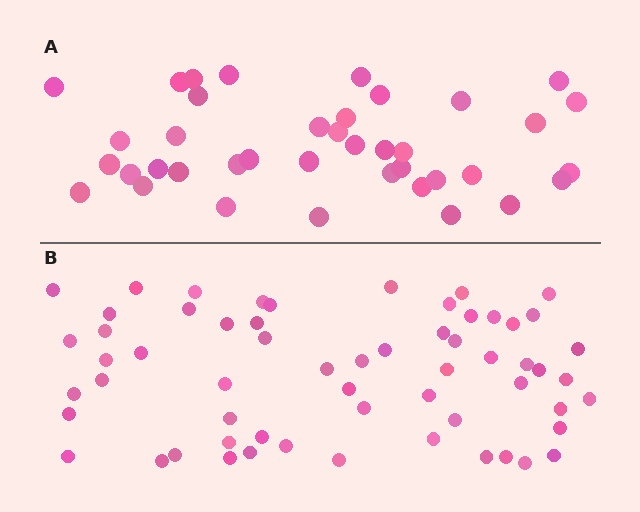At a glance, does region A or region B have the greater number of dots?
Region B (the bottom region) has more dots.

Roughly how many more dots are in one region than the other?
Region B has approximately 20 more dots than region A.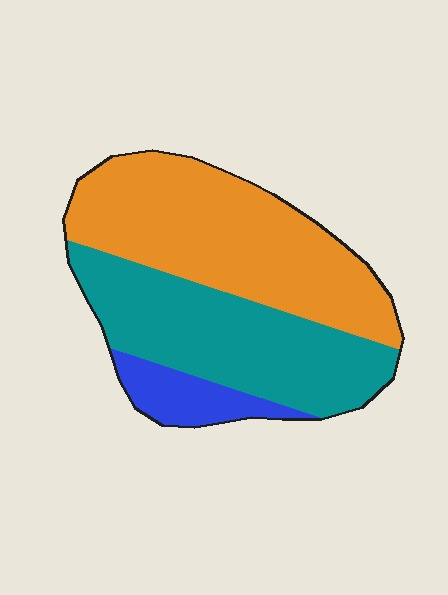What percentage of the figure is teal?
Teal covers roughly 40% of the figure.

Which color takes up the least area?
Blue, at roughly 10%.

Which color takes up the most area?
Orange, at roughly 50%.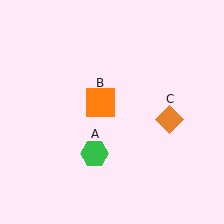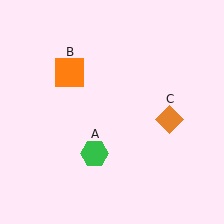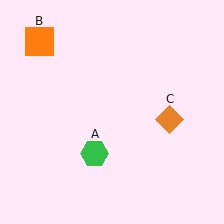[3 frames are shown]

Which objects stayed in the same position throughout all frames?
Green hexagon (object A) and orange diamond (object C) remained stationary.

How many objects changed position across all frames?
1 object changed position: orange square (object B).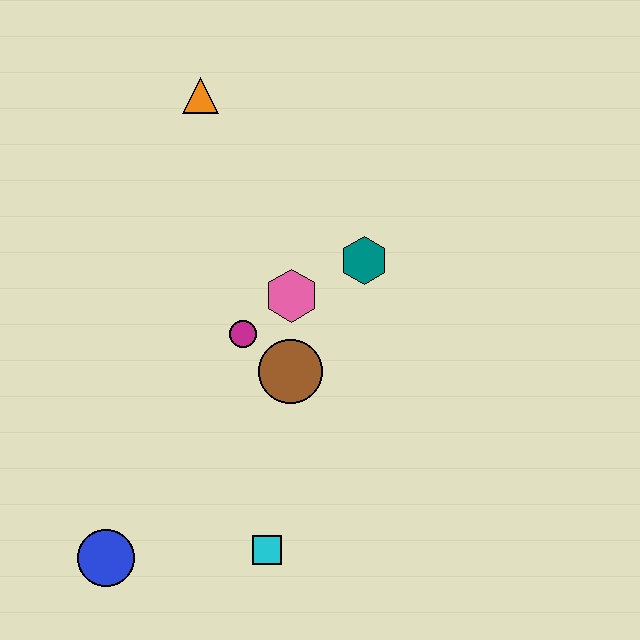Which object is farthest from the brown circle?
The orange triangle is farthest from the brown circle.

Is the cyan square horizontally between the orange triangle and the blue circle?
No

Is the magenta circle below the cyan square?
No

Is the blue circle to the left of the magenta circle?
Yes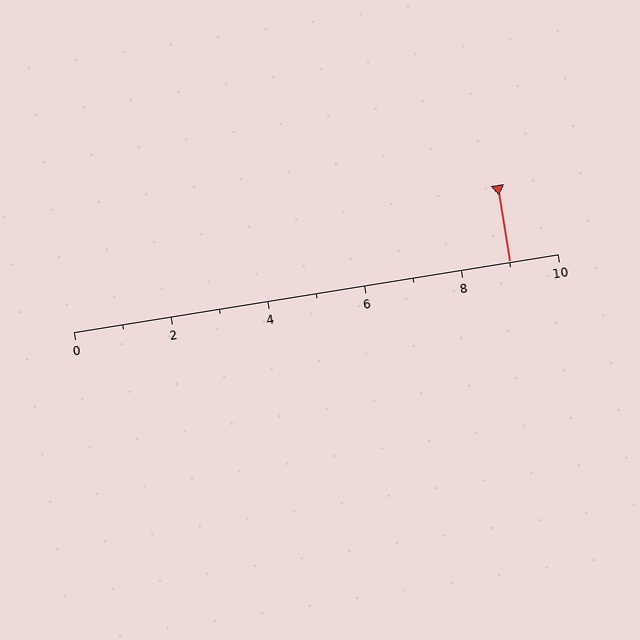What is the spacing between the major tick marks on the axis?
The major ticks are spaced 2 apart.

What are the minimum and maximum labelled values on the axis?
The axis runs from 0 to 10.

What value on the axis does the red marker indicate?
The marker indicates approximately 9.